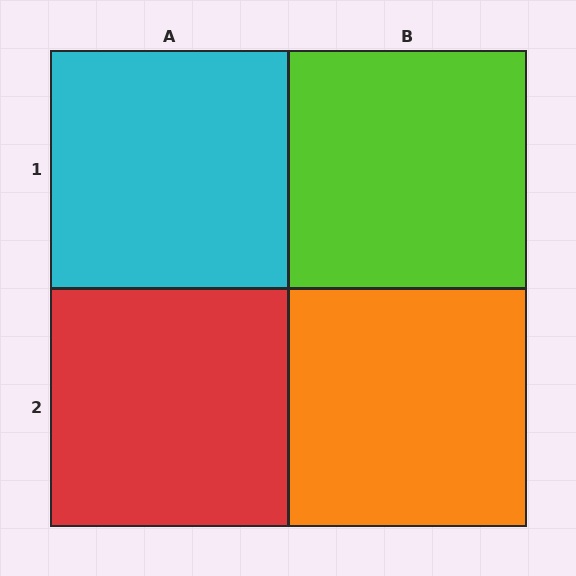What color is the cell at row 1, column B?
Lime.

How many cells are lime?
1 cell is lime.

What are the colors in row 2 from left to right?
Red, orange.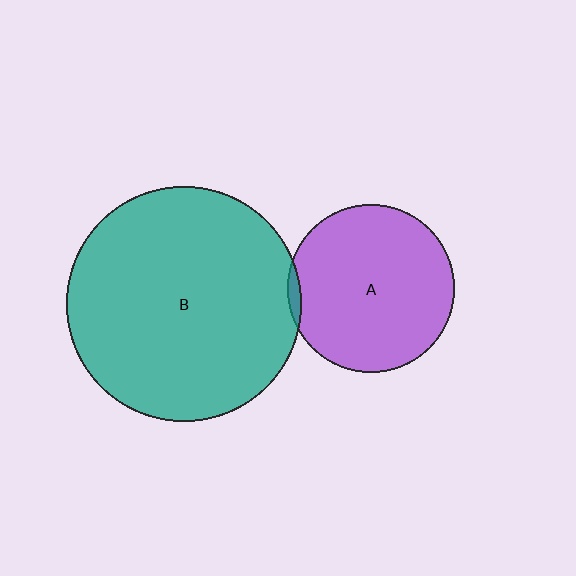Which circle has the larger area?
Circle B (teal).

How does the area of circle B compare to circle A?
Approximately 2.0 times.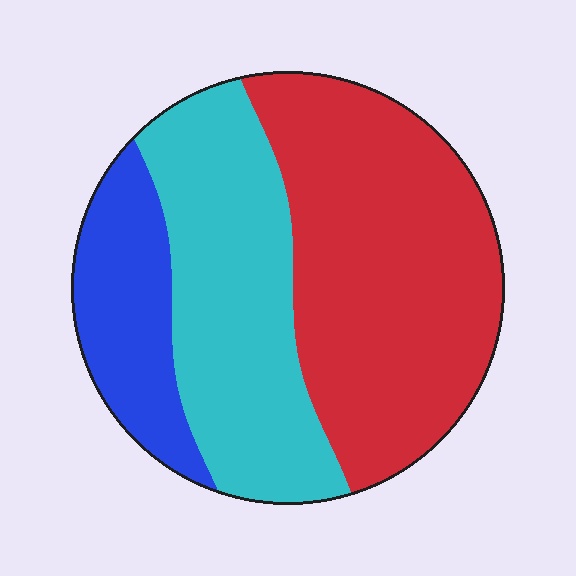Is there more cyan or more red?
Red.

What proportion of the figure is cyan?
Cyan covers roughly 35% of the figure.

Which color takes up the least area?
Blue, at roughly 15%.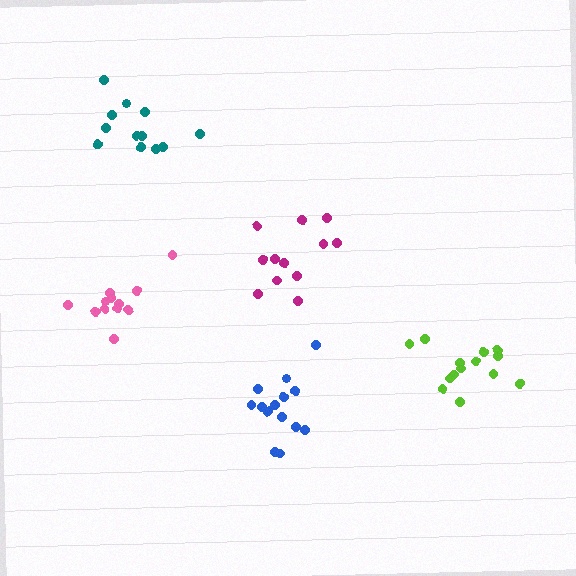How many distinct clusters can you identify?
There are 5 distinct clusters.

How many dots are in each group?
Group 1: 12 dots, Group 2: 14 dots, Group 3: 14 dots, Group 4: 12 dots, Group 5: 12 dots (64 total).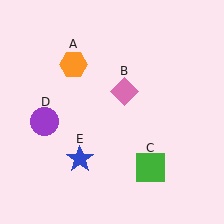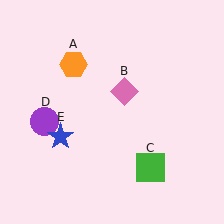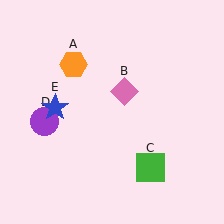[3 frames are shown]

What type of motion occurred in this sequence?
The blue star (object E) rotated clockwise around the center of the scene.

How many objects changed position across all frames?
1 object changed position: blue star (object E).